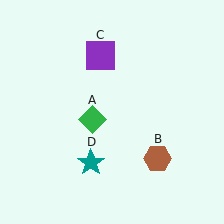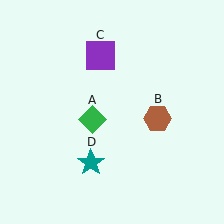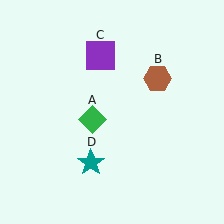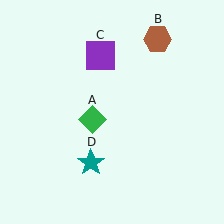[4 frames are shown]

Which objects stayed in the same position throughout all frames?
Green diamond (object A) and purple square (object C) and teal star (object D) remained stationary.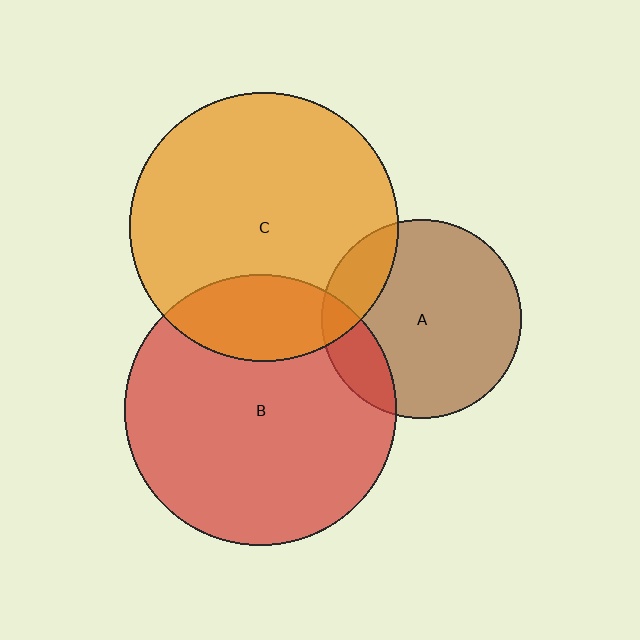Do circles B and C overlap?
Yes.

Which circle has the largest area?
Circle B (red).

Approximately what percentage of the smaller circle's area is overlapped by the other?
Approximately 20%.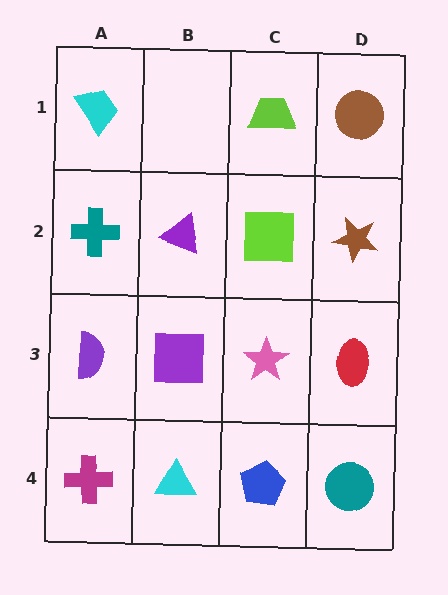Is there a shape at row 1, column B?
No, that cell is empty.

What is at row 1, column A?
A cyan trapezoid.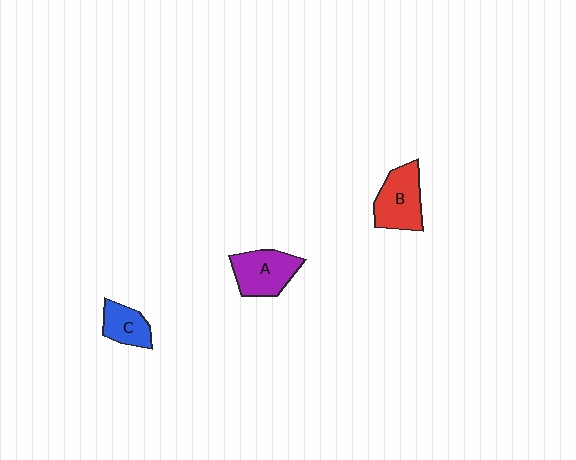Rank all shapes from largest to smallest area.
From largest to smallest: B (red), A (purple), C (blue).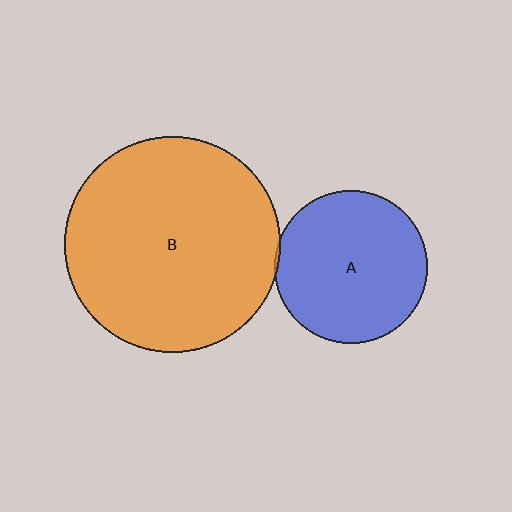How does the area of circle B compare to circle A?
Approximately 2.0 times.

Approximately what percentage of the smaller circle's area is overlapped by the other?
Approximately 5%.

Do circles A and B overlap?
Yes.